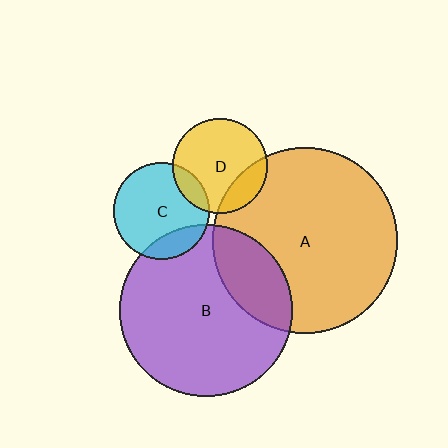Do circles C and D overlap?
Yes.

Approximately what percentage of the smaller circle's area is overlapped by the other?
Approximately 15%.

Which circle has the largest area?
Circle A (orange).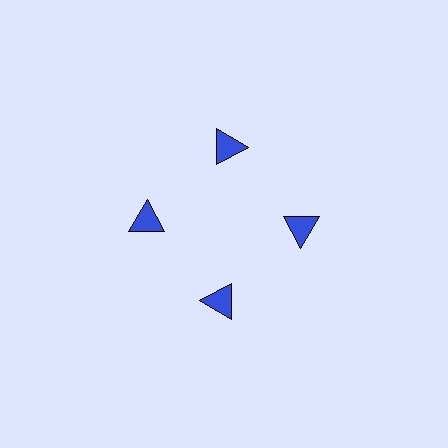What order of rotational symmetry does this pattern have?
This pattern has 4-fold rotational symmetry.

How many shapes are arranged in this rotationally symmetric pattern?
There are 4 shapes, arranged in 4 groups of 1.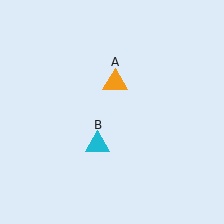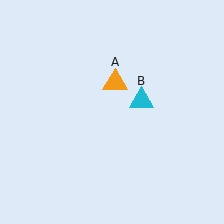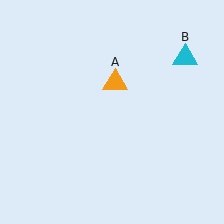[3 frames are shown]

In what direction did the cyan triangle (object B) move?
The cyan triangle (object B) moved up and to the right.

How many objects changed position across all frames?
1 object changed position: cyan triangle (object B).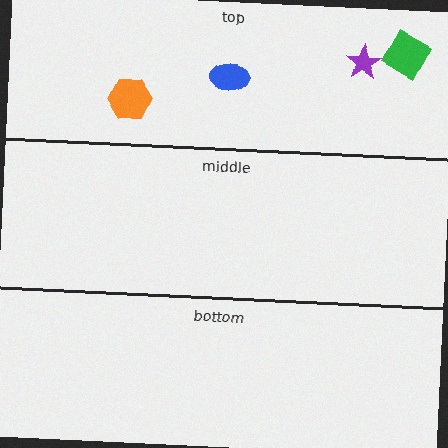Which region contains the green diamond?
The top region.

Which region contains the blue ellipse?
The top region.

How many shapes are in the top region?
4.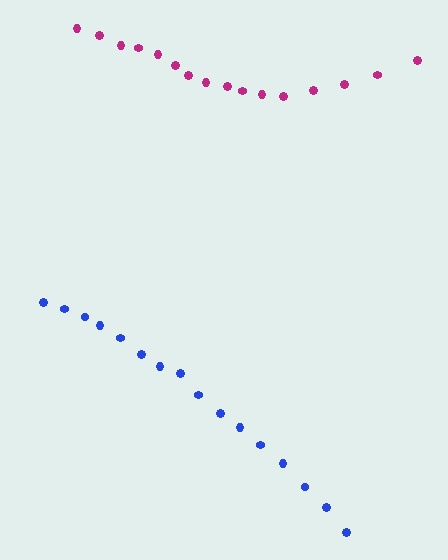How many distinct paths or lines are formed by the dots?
There are 2 distinct paths.